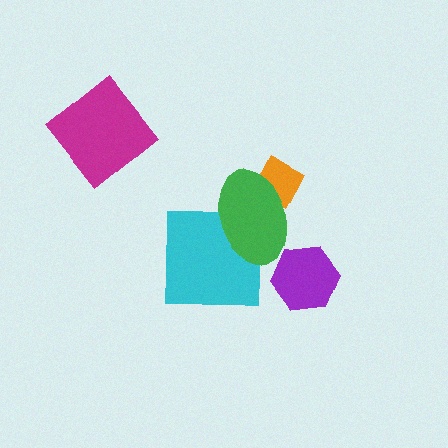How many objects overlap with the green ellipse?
2 objects overlap with the green ellipse.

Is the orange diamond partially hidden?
Yes, it is partially covered by another shape.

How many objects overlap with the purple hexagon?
0 objects overlap with the purple hexagon.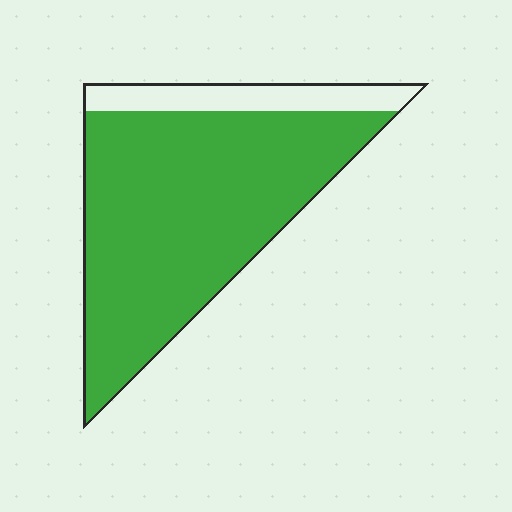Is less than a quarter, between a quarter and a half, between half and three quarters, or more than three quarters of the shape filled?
More than three quarters.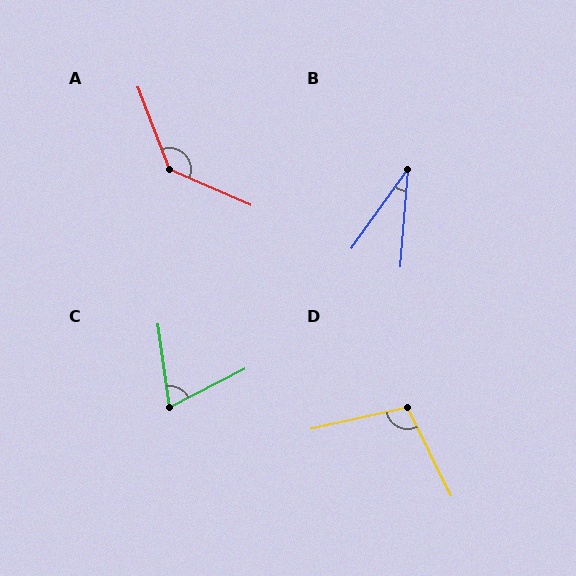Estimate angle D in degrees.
Approximately 104 degrees.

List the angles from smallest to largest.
B (31°), C (71°), D (104°), A (134°).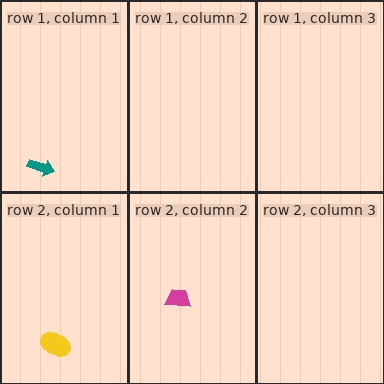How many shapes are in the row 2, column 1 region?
1.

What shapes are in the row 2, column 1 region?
The yellow ellipse.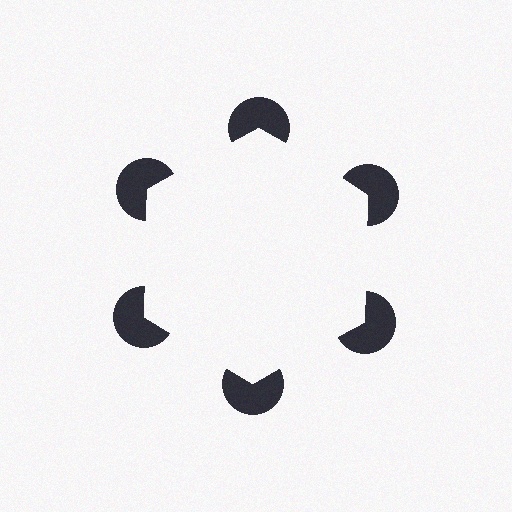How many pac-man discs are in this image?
There are 6 — one at each vertex of the illusory hexagon.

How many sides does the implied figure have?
6 sides.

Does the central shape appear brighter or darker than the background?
It typically appears slightly brighter than the background, even though no actual brightness change is drawn.